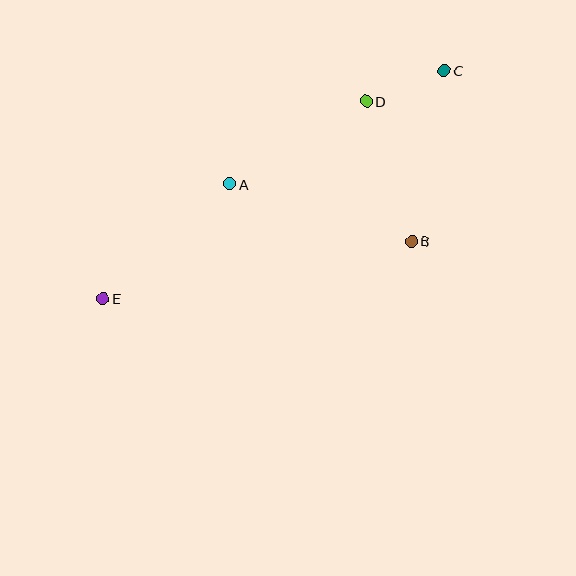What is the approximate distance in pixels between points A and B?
The distance between A and B is approximately 191 pixels.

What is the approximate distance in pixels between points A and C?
The distance between A and C is approximately 243 pixels.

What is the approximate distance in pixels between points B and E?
The distance between B and E is approximately 314 pixels.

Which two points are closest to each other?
Points C and D are closest to each other.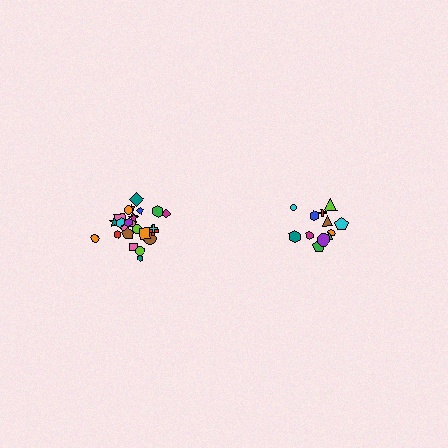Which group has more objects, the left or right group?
The left group.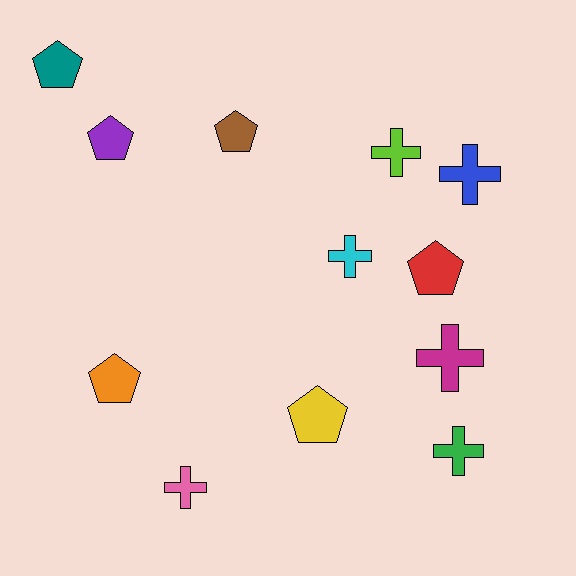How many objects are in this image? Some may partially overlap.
There are 12 objects.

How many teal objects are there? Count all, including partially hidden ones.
There is 1 teal object.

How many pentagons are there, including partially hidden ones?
There are 6 pentagons.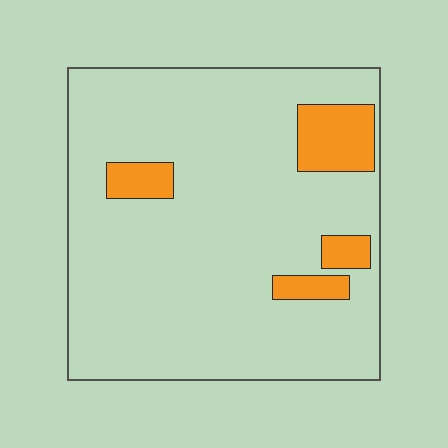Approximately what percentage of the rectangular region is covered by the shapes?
Approximately 10%.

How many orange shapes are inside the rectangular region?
4.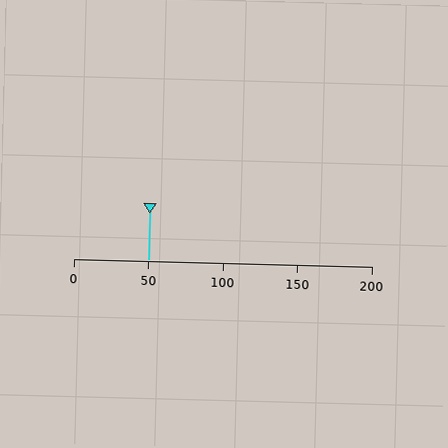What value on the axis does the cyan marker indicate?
The marker indicates approximately 50.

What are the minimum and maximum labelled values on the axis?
The axis runs from 0 to 200.